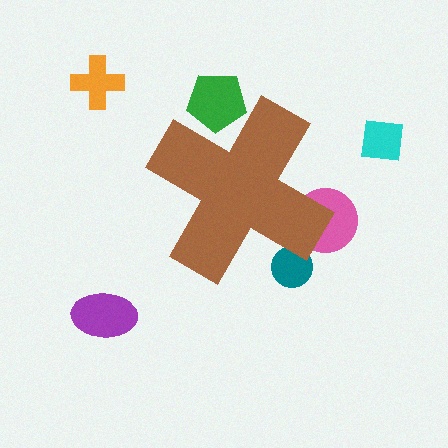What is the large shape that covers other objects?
A brown cross.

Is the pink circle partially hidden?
Yes, the pink circle is partially hidden behind the brown cross.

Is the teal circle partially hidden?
Yes, the teal circle is partially hidden behind the brown cross.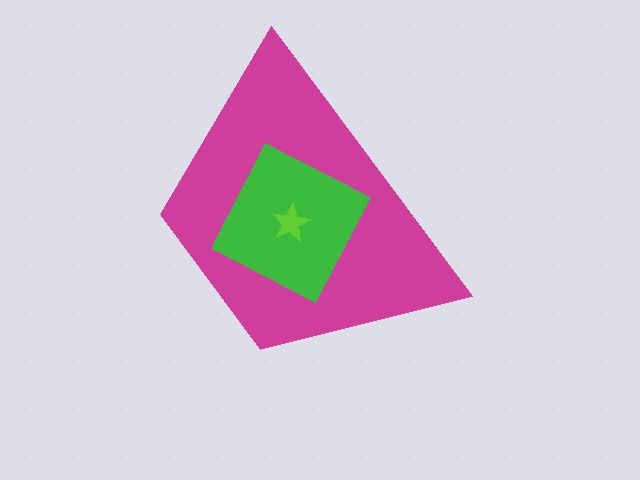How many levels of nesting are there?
3.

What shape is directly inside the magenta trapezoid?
The green diamond.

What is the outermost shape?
The magenta trapezoid.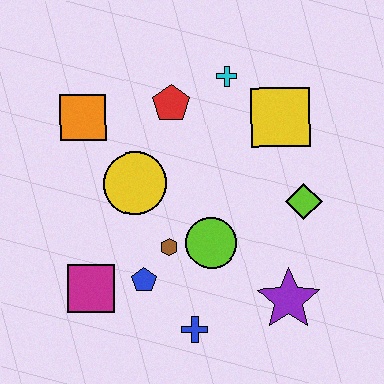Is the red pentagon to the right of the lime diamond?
No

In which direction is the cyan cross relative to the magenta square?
The cyan cross is above the magenta square.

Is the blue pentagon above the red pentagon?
No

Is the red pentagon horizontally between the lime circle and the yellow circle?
Yes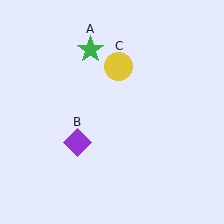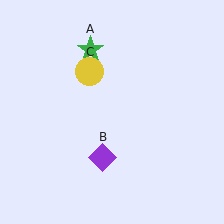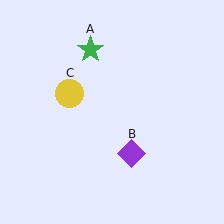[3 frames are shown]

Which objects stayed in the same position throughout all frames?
Green star (object A) remained stationary.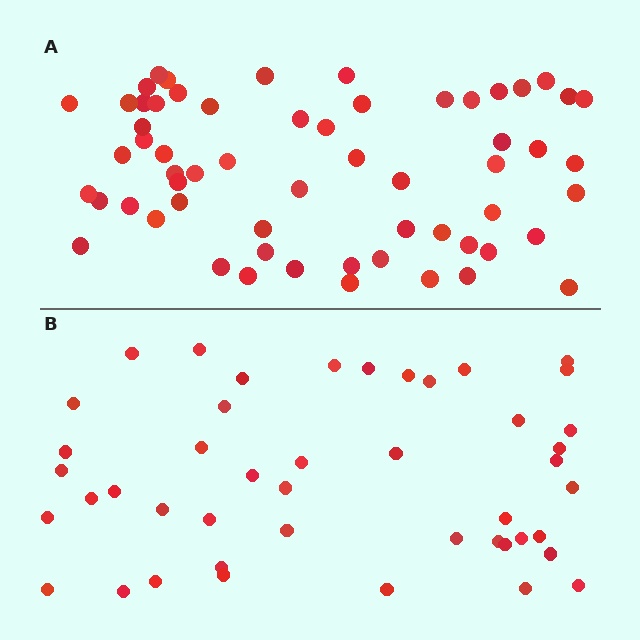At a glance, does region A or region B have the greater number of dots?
Region A (the top region) has more dots.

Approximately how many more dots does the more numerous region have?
Region A has approximately 15 more dots than region B.